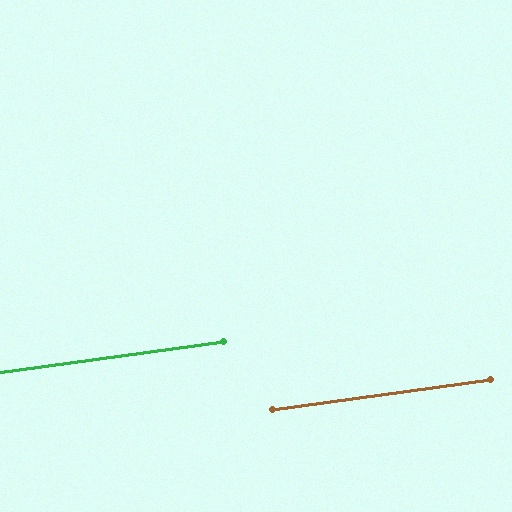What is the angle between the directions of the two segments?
Approximately 0 degrees.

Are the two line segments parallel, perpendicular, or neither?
Parallel — their directions differ by only 0.1°.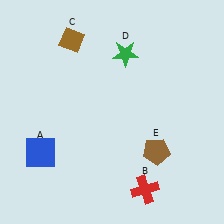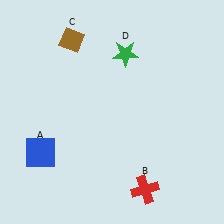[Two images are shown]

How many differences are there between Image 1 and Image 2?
There is 1 difference between the two images.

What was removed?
The brown pentagon (E) was removed in Image 2.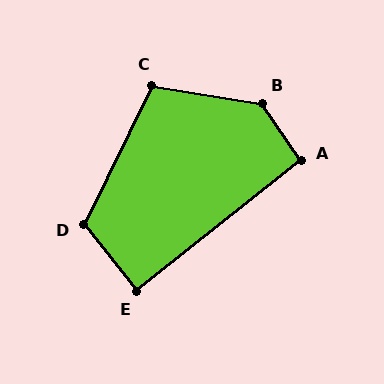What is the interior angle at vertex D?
Approximately 115 degrees (obtuse).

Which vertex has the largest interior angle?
B, at approximately 133 degrees.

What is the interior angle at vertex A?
Approximately 95 degrees (approximately right).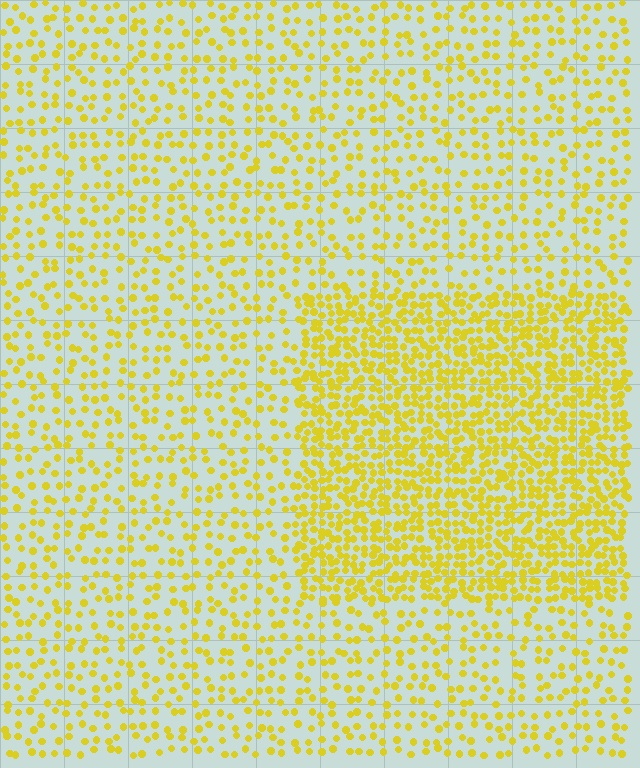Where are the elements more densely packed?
The elements are more densely packed inside the rectangle boundary.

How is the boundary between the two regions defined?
The boundary is defined by a change in element density (approximately 2.3x ratio). All elements are the same color, size, and shape.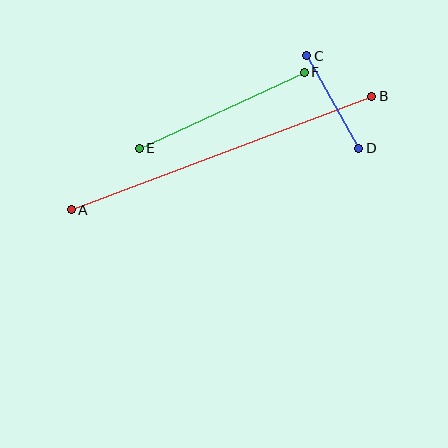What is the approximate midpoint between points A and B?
The midpoint is at approximately (222, 153) pixels.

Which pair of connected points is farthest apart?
Points A and B are farthest apart.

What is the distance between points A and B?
The distance is approximately 321 pixels.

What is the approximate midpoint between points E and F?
The midpoint is at approximately (222, 110) pixels.